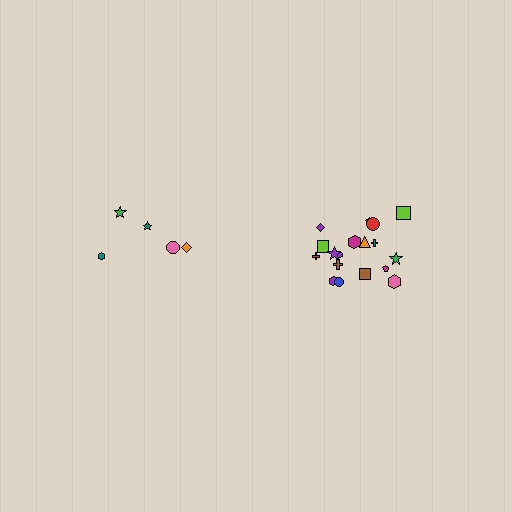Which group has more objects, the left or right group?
The right group.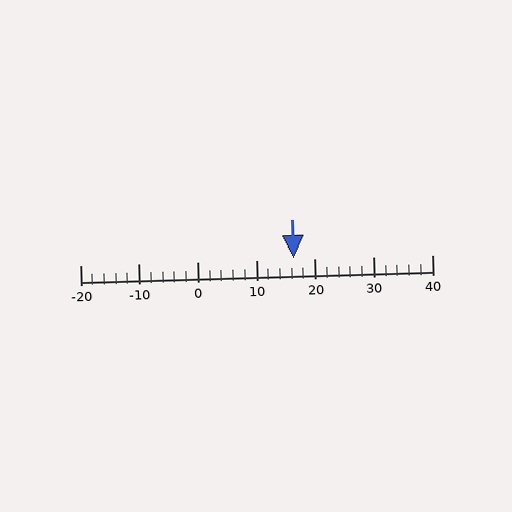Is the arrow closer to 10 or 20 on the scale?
The arrow is closer to 20.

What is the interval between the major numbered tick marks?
The major tick marks are spaced 10 units apart.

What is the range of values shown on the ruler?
The ruler shows values from -20 to 40.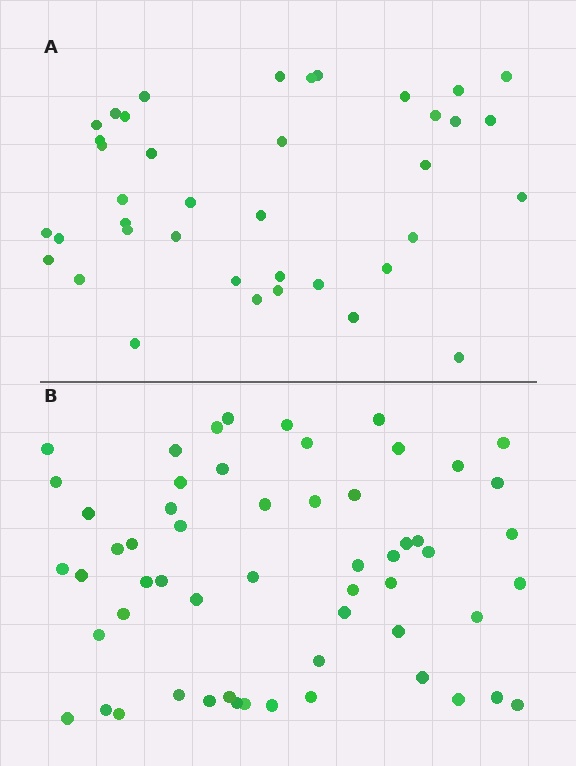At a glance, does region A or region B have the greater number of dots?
Region B (the bottom region) has more dots.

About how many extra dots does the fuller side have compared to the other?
Region B has approximately 20 more dots than region A.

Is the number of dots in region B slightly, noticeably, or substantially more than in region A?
Region B has substantially more. The ratio is roughly 1.5 to 1.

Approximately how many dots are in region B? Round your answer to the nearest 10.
About 60 dots. (The exact count is 57, which rounds to 60.)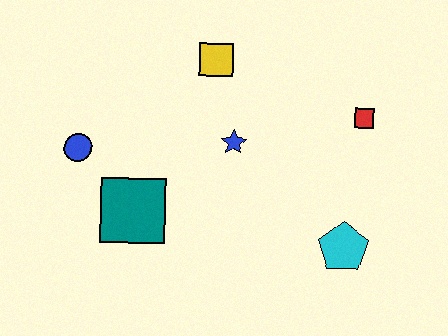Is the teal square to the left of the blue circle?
No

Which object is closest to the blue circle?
The teal square is closest to the blue circle.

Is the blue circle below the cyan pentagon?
No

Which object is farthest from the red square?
The blue circle is farthest from the red square.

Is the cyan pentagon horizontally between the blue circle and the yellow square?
No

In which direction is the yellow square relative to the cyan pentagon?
The yellow square is above the cyan pentagon.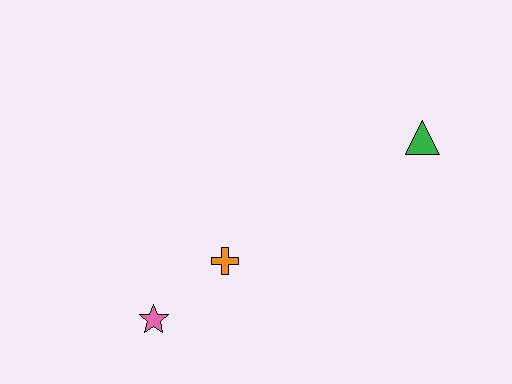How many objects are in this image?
There are 3 objects.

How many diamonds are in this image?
There are no diamonds.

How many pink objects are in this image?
There is 1 pink object.